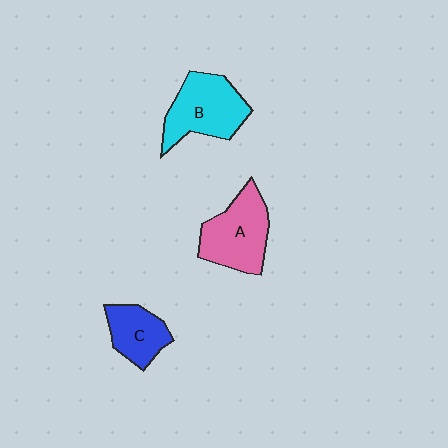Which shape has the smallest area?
Shape C (blue).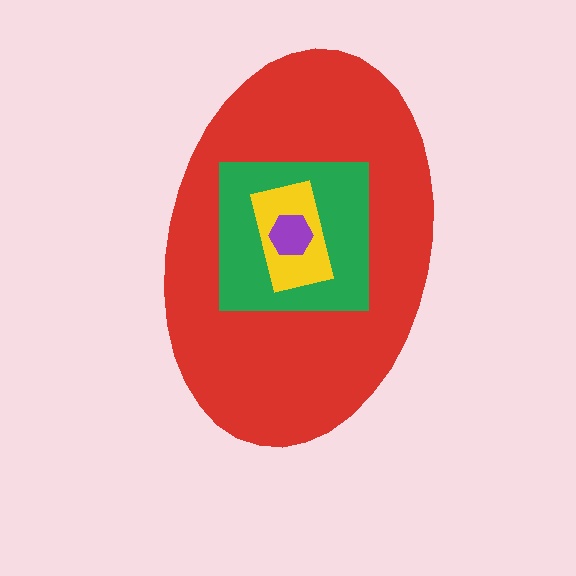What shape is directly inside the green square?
The yellow rectangle.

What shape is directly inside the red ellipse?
The green square.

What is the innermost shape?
The purple hexagon.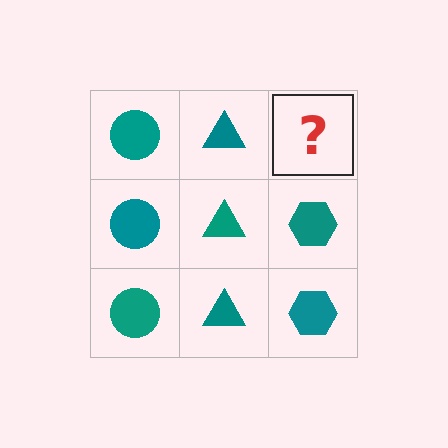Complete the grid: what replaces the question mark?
The question mark should be replaced with a teal hexagon.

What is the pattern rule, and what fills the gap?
The rule is that each column has a consistent shape. The gap should be filled with a teal hexagon.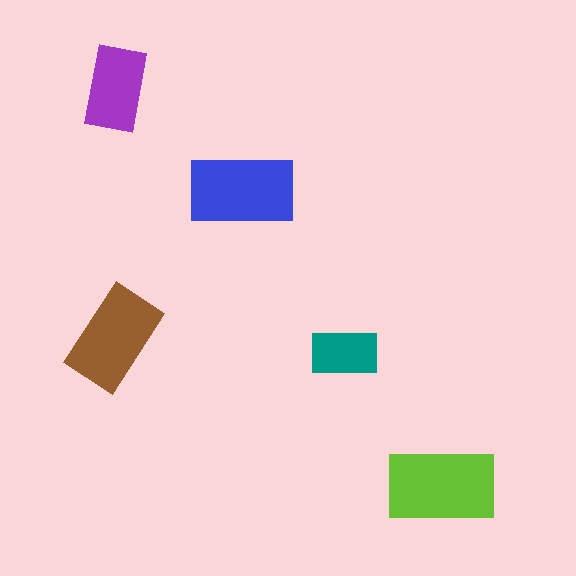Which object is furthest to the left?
The brown rectangle is leftmost.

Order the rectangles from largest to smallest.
the lime one, the blue one, the brown one, the purple one, the teal one.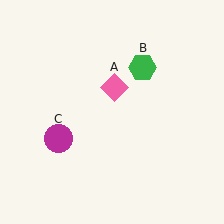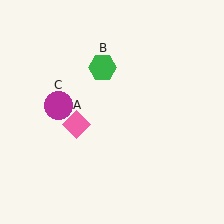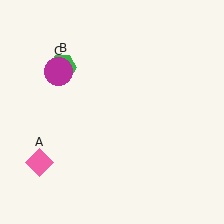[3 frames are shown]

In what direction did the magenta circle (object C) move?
The magenta circle (object C) moved up.